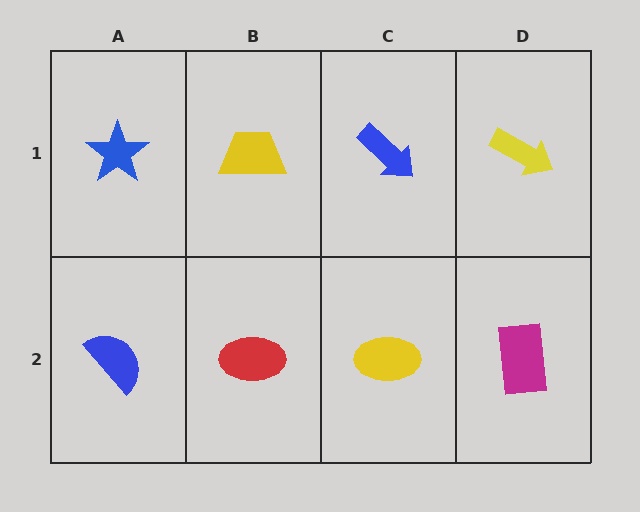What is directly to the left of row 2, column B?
A blue semicircle.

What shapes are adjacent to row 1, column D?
A magenta rectangle (row 2, column D), a blue arrow (row 1, column C).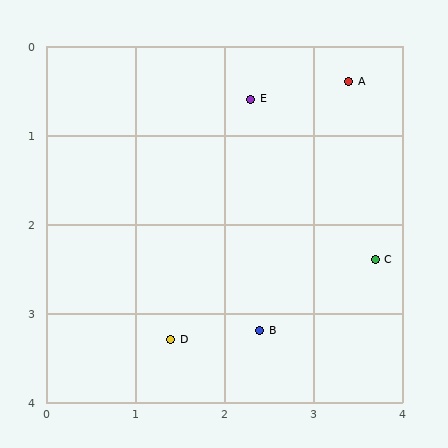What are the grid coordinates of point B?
Point B is at approximately (2.4, 3.2).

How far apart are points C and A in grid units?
Points C and A are about 2.0 grid units apart.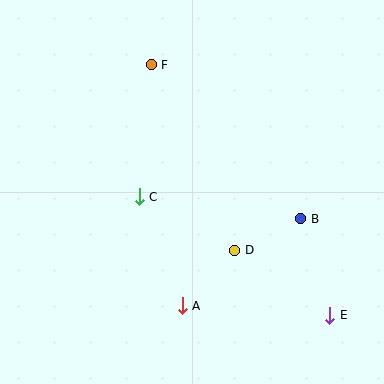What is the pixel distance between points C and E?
The distance between C and E is 224 pixels.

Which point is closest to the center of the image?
Point C at (139, 197) is closest to the center.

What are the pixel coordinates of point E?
Point E is at (330, 315).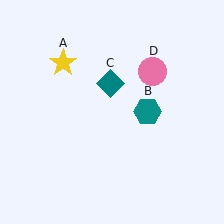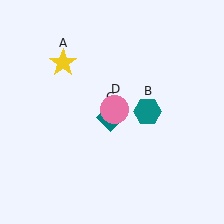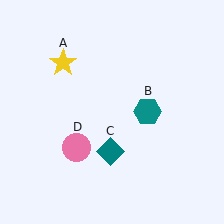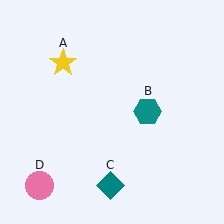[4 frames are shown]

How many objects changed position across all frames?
2 objects changed position: teal diamond (object C), pink circle (object D).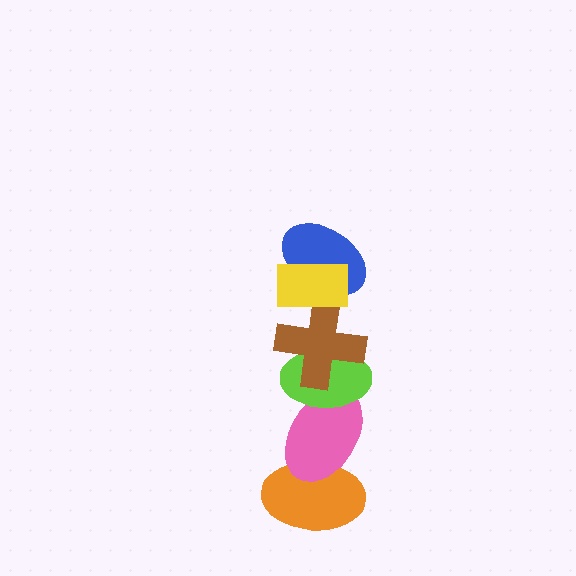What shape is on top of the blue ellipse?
The yellow rectangle is on top of the blue ellipse.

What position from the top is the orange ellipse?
The orange ellipse is 6th from the top.